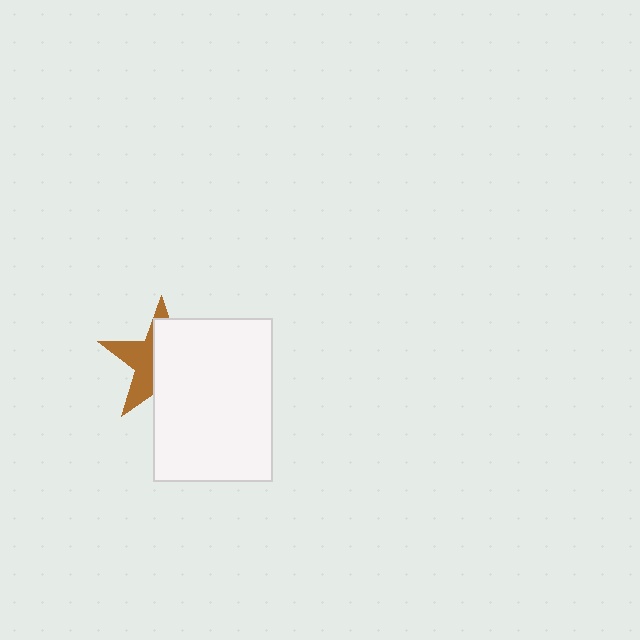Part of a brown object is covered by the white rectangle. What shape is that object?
It is a star.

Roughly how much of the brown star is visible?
A small part of it is visible (roughly 41%).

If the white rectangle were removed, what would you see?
You would see the complete brown star.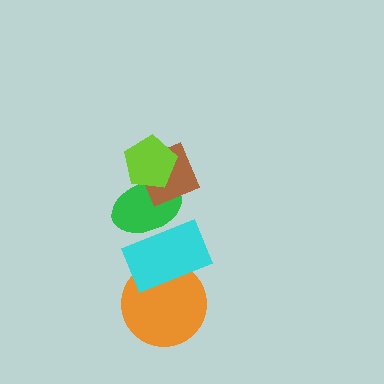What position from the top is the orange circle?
The orange circle is 5th from the top.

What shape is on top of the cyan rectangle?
The green ellipse is on top of the cyan rectangle.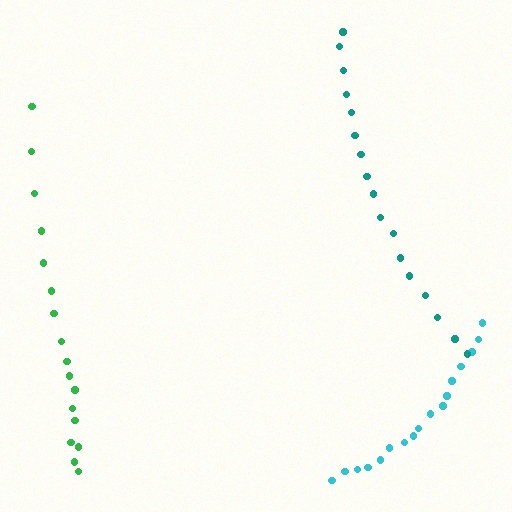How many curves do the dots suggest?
There are 3 distinct paths.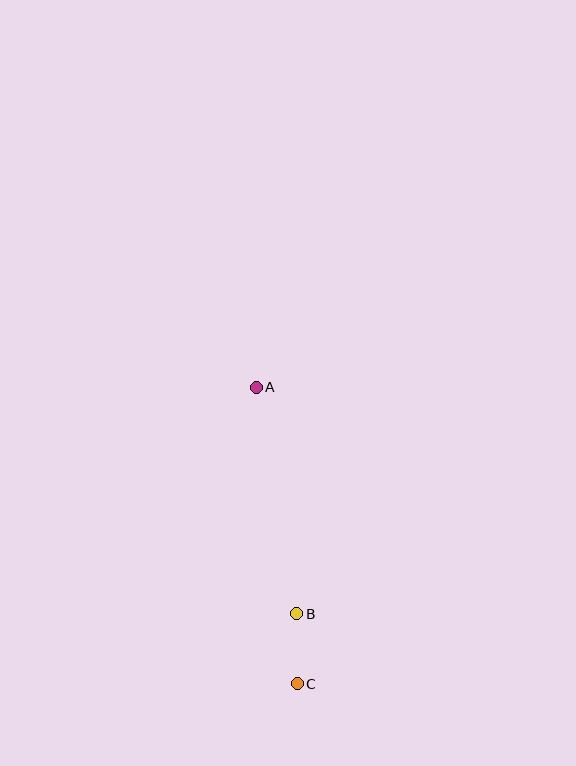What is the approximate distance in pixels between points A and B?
The distance between A and B is approximately 230 pixels.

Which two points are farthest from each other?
Points A and C are farthest from each other.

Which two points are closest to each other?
Points B and C are closest to each other.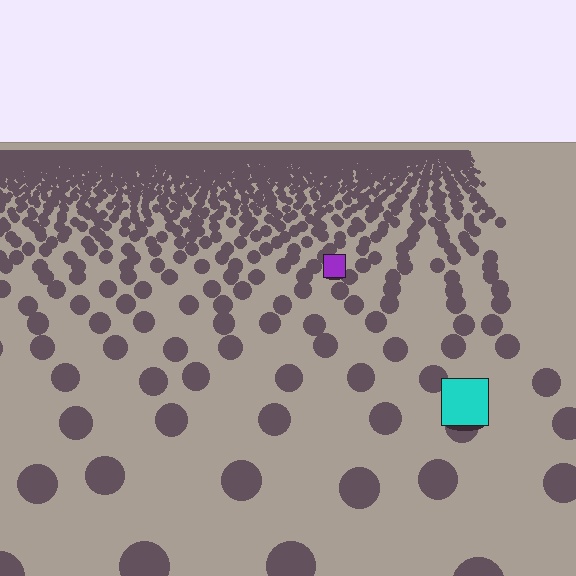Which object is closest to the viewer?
The cyan square is closest. The texture marks near it are larger and more spread out.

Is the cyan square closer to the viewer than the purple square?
Yes. The cyan square is closer — you can tell from the texture gradient: the ground texture is coarser near it.